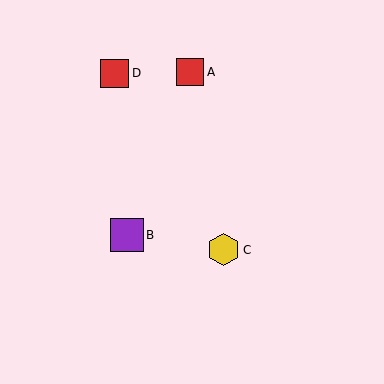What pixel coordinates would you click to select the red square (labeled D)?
Click at (115, 73) to select the red square D.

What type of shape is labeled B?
Shape B is a purple square.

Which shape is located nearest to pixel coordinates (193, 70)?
The red square (labeled A) at (190, 72) is nearest to that location.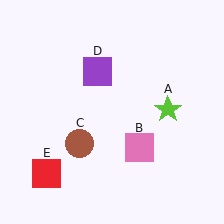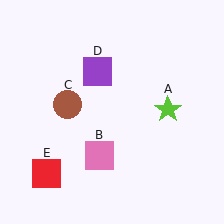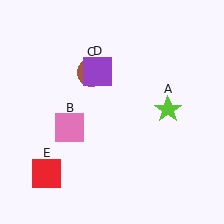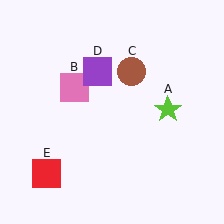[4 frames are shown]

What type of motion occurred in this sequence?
The pink square (object B), brown circle (object C) rotated clockwise around the center of the scene.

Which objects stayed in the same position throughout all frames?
Lime star (object A) and purple square (object D) and red square (object E) remained stationary.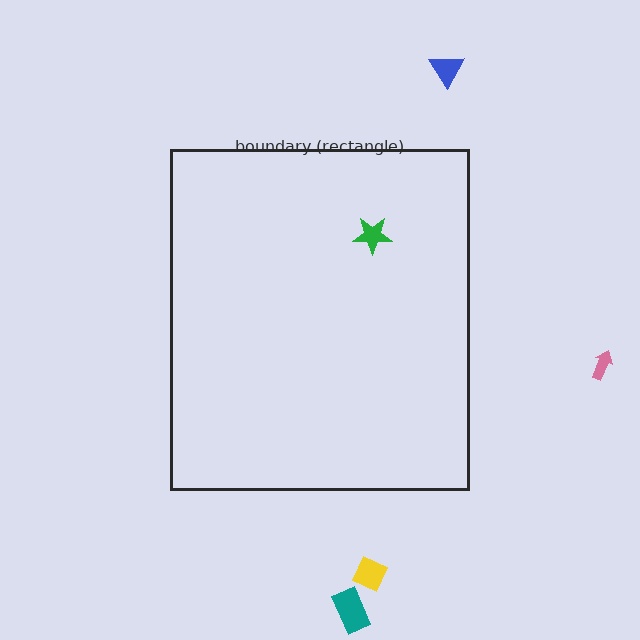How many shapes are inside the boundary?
1 inside, 4 outside.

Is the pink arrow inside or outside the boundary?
Outside.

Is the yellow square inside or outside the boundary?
Outside.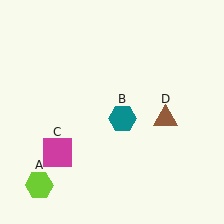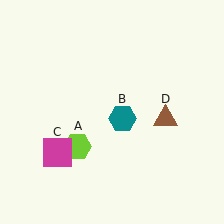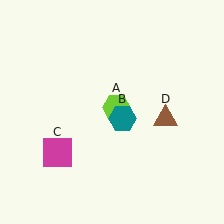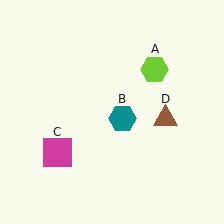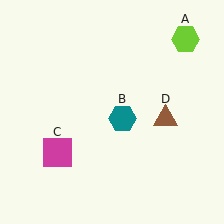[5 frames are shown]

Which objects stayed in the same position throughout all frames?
Teal hexagon (object B) and magenta square (object C) and brown triangle (object D) remained stationary.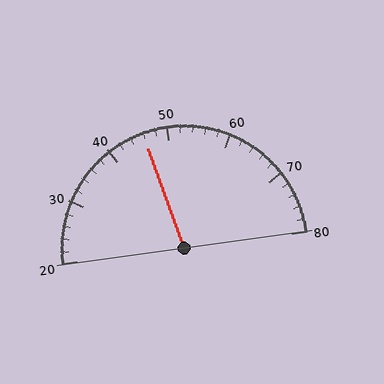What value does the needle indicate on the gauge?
The needle indicates approximately 46.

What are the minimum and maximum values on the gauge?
The gauge ranges from 20 to 80.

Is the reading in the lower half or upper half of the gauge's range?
The reading is in the lower half of the range (20 to 80).